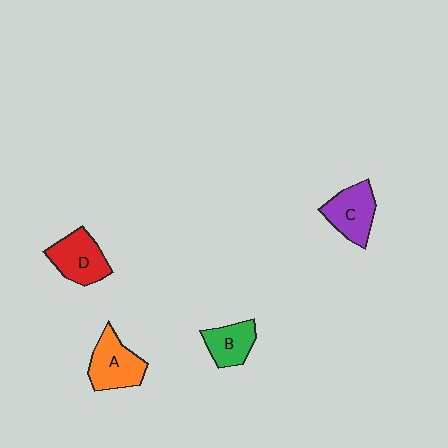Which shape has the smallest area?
Shape B (green).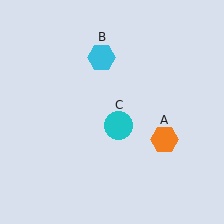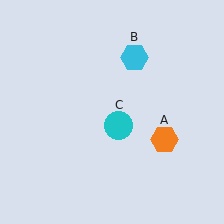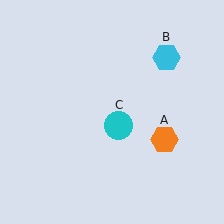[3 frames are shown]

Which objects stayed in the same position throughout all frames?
Orange hexagon (object A) and cyan circle (object C) remained stationary.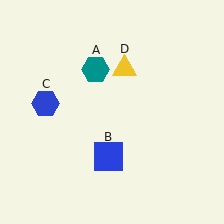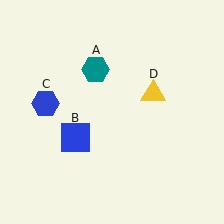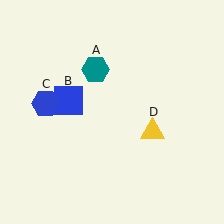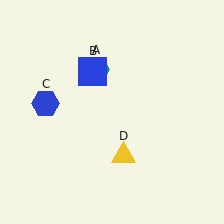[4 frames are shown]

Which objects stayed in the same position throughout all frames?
Teal hexagon (object A) and blue hexagon (object C) remained stationary.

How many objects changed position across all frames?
2 objects changed position: blue square (object B), yellow triangle (object D).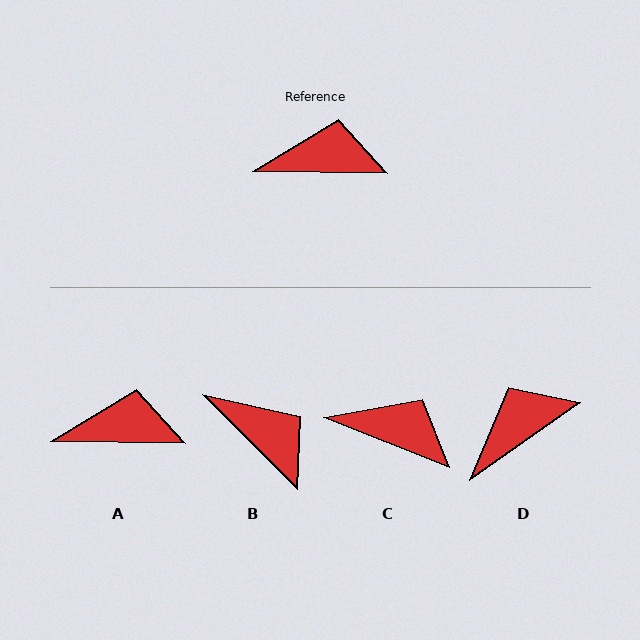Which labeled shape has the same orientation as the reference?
A.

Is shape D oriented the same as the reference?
No, it is off by about 36 degrees.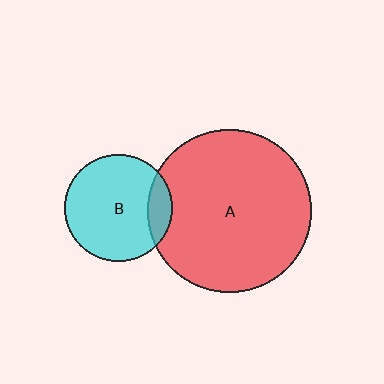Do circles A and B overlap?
Yes.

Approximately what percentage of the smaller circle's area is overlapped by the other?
Approximately 15%.